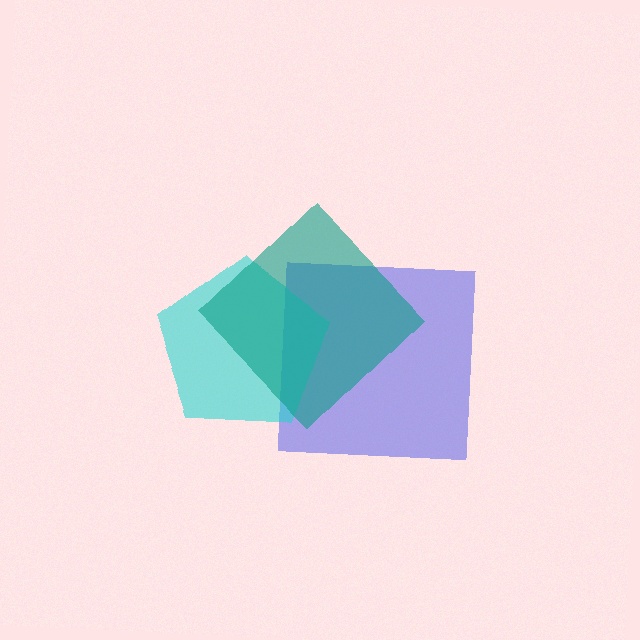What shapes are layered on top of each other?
The layered shapes are: a blue square, a cyan pentagon, a teal diamond.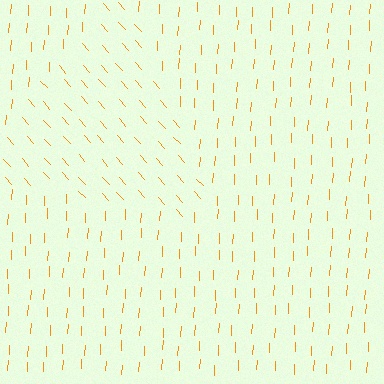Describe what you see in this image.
The image is filled with small orange line segments. A triangle region in the image has lines oriented differently from the surrounding lines, creating a visible texture boundary.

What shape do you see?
I see a triangle.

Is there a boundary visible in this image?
Yes, there is a texture boundary formed by a change in line orientation.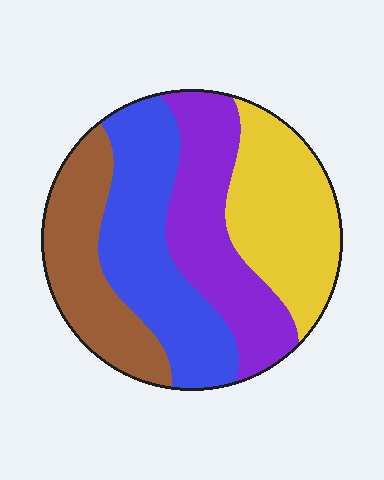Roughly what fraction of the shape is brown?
Brown takes up less than a quarter of the shape.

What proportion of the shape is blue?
Blue covers 29% of the shape.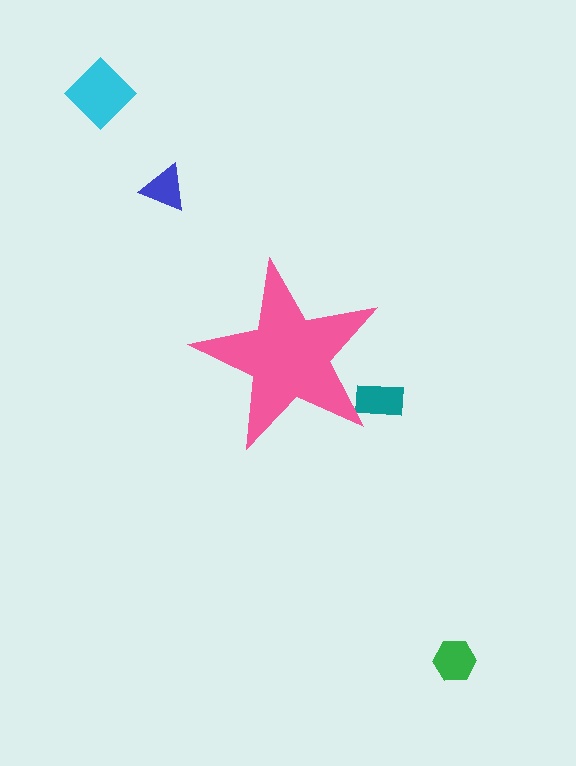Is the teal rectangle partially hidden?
Yes, the teal rectangle is partially hidden behind the pink star.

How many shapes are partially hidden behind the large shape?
1 shape is partially hidden.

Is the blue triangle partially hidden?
No, the blue triangle is fully visible.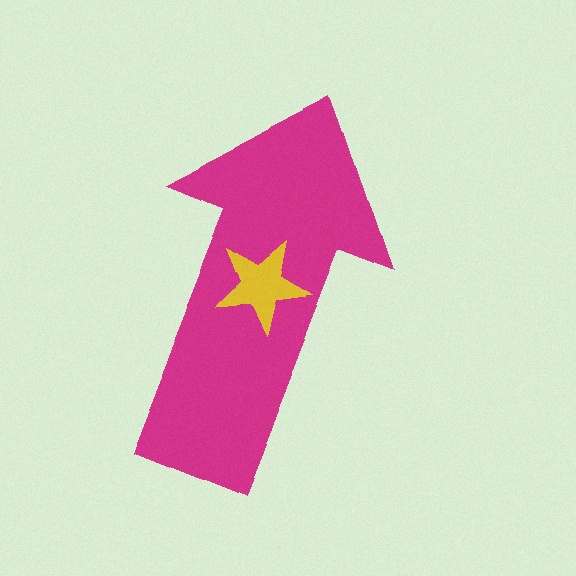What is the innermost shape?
The yellow star.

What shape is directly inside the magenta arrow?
The yellow star.